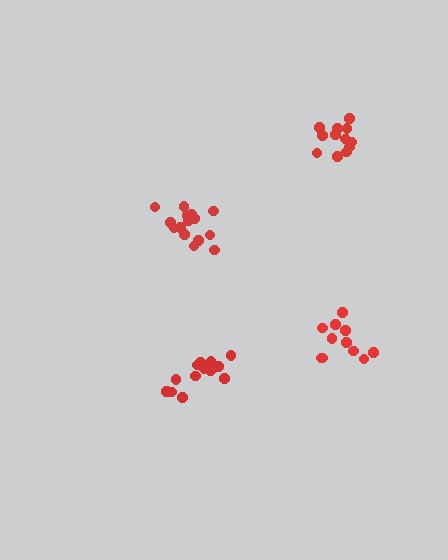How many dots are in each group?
Group 1: 13 dots, Group 2: 11 dots, Group 3: 12 dots, Group 4: 15 dots (51 total).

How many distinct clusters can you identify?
There are 4 distinct clusters.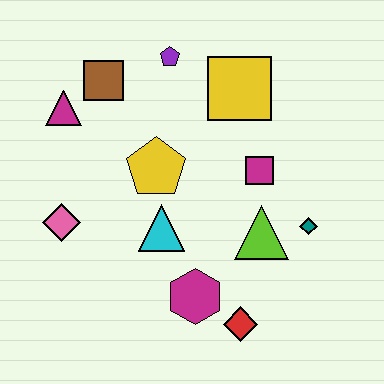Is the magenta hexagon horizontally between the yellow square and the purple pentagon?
Yes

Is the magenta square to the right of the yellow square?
Yes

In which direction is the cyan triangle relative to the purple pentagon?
The cyan triangle is below the purple pentagon.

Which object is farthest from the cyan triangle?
The purple pentagon is farthest from the cyan triangle.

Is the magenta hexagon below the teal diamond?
Yes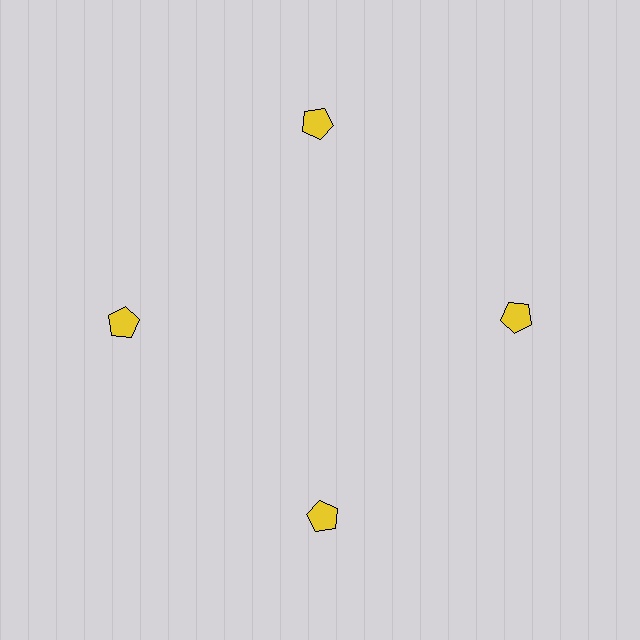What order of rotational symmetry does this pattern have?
This pattern has 4-fold rotational symmetry.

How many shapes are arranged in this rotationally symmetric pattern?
There are 4 shapes, arranged in 4 groups of 1.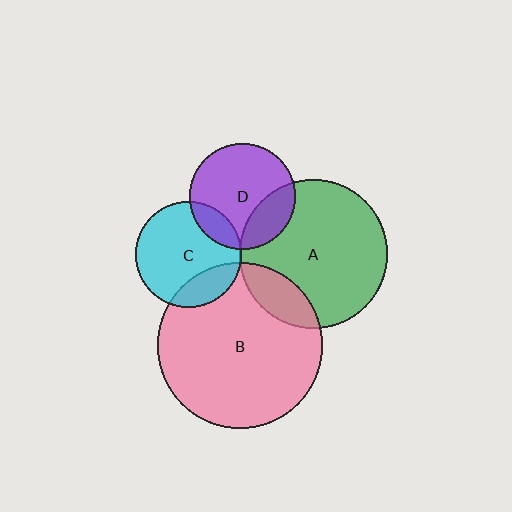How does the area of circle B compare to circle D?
Approximately 2.4 times.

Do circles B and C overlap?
Yes.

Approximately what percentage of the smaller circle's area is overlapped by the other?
Approximately 20%.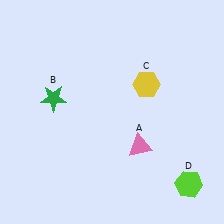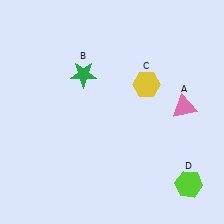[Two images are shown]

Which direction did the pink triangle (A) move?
The pink triangle (A) moved right.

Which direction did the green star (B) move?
The green star (B) moved right.